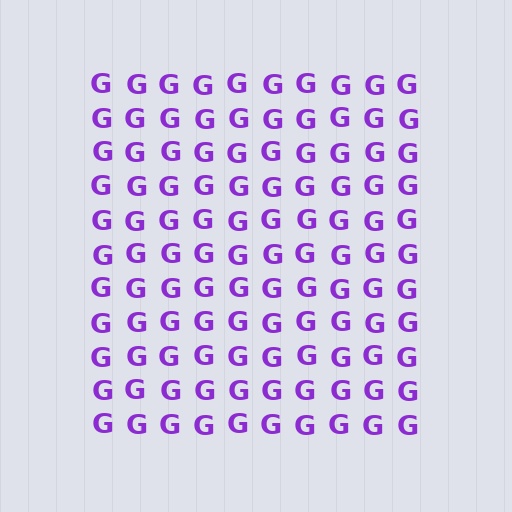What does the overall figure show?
The overall figure shows a square.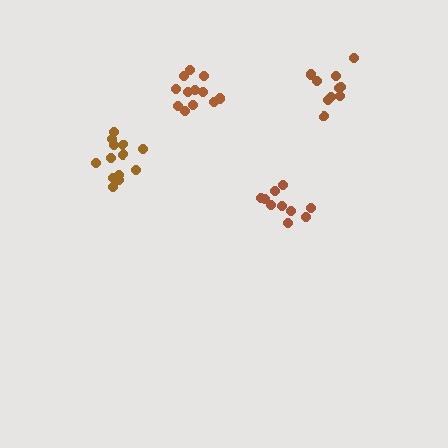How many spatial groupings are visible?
There are 4 spatial groupings.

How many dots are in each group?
Group 1: 10 dots, Group 2: 13 dots, Group 3: 10 dots, Group 4: 12 dots (45 total).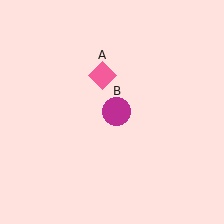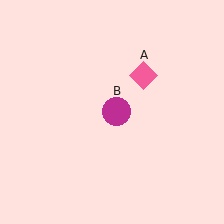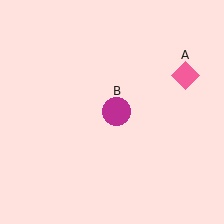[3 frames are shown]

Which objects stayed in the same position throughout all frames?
Magenta circle (object B) remained stationary.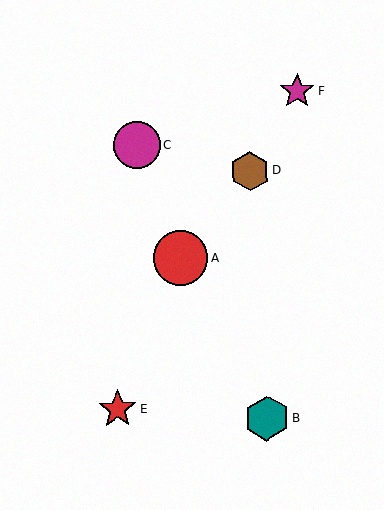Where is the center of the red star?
The center of the red star is at (117, 409).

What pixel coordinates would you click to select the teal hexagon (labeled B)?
Click at (267, 418) to select the teal hexagon B.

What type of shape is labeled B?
Shape B is a teal hexagon.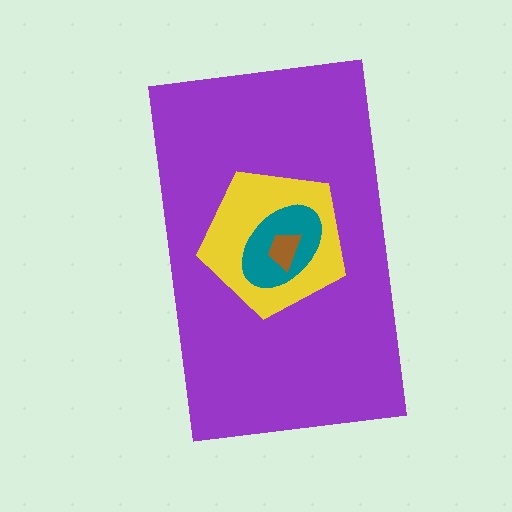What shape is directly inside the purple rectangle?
The yellow pentagon.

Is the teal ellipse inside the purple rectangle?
Yes.